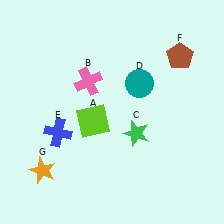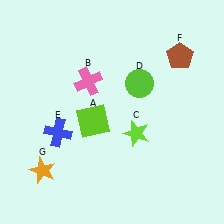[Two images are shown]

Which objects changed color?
C changed from green to lime. D changed from teal to lime.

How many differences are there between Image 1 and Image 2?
There are 2 differences between the two images.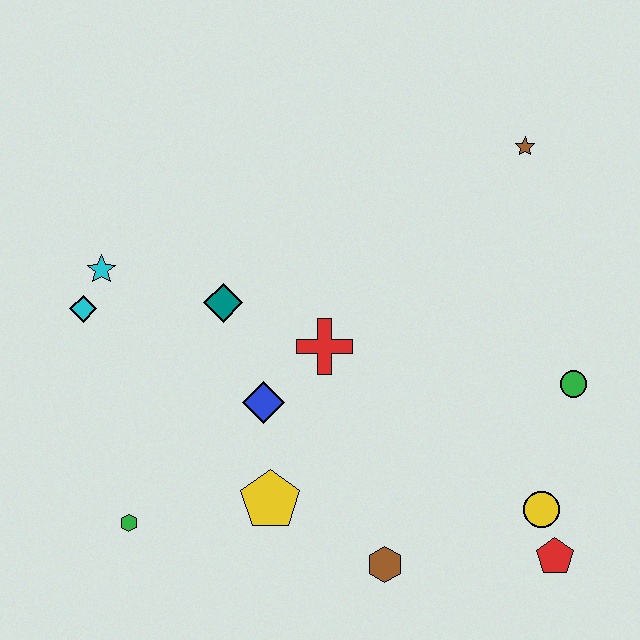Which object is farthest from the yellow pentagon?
The brown star is farthest from the yellow pentagon.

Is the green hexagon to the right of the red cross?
No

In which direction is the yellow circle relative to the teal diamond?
The yellow circle is to the right of the teal diamond.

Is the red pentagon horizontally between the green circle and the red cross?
Yes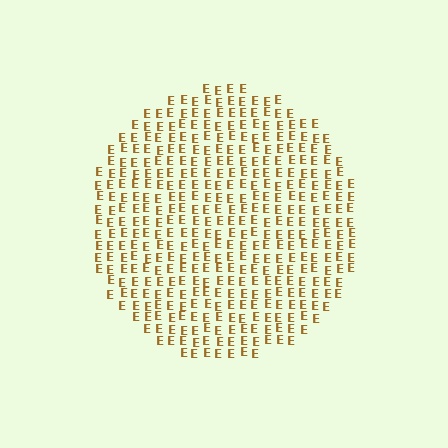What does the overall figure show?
The overall figure shows a circle.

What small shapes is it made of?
It is made of small letter E's.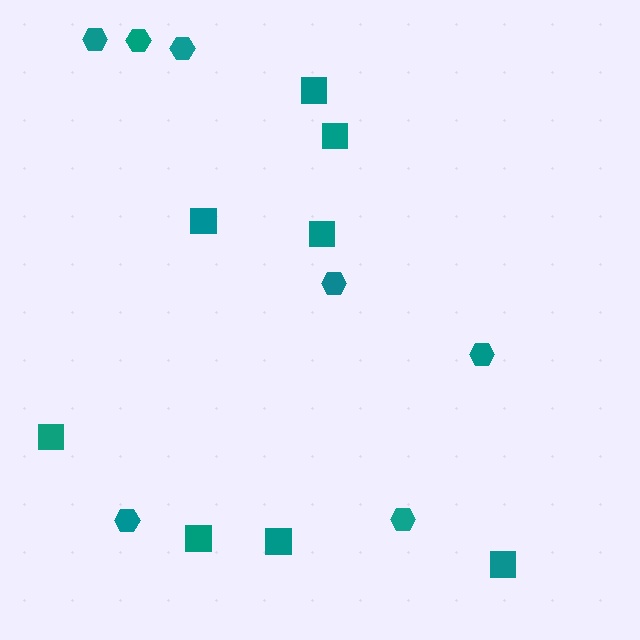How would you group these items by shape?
There are 2 groups: one group of squares (8) and one group of hexagons (7).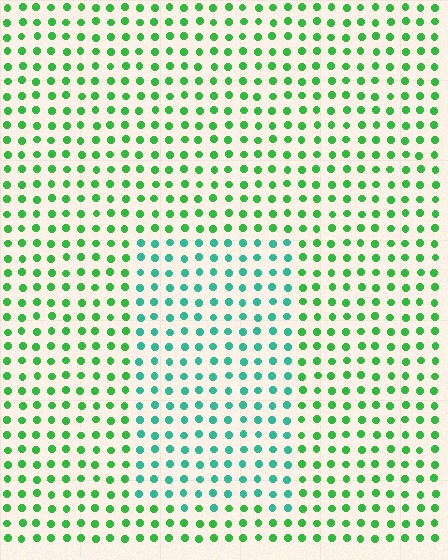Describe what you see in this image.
The image is filled with small green elements in a uniform arrangement. A rectangle-shaped region is visible where the elements are tinted to a slightly different hue, forming a subtle color boundary.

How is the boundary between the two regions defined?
The boundary is defined purely by a slight shift in hue (about 39 degrees). Spacing, size, and orientation are identical on both sides.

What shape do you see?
I see a rectangle.